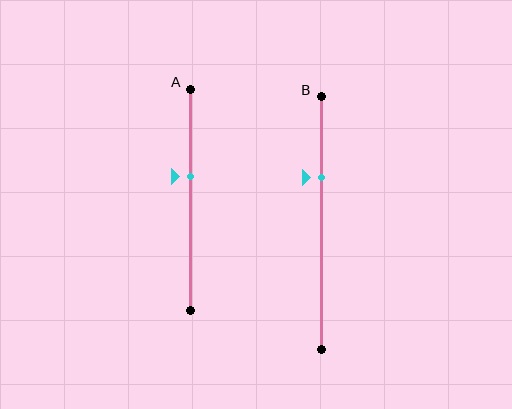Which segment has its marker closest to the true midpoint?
Segment A has its marker closest to the true midpoint.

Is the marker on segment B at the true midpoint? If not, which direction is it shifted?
No, the marker on segment B is shifted upward by about 18% of the segment length.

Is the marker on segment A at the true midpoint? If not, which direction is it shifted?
No, the marker on segment A is shifted upward by about 11% of the segment length.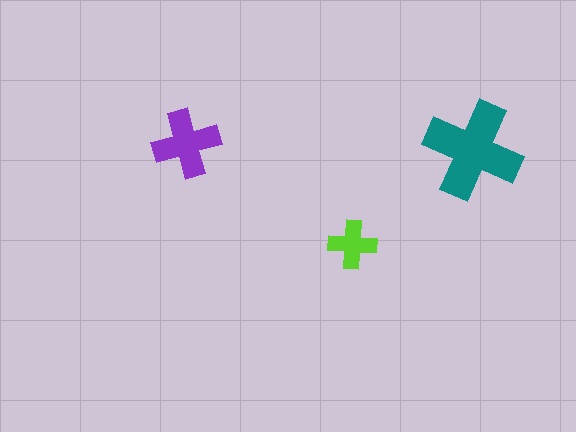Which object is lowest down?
The lime cross is bottommost.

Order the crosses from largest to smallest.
the teal one, the purple one, the lime one.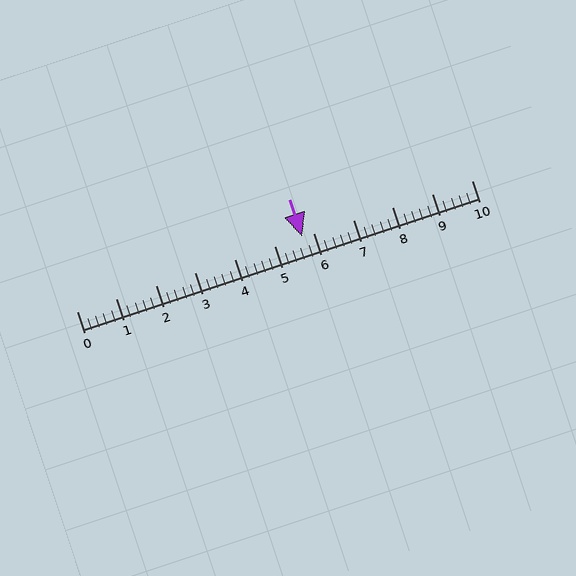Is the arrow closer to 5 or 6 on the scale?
The arrow is closer to 6.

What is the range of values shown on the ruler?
The ruler shows values from 0 to 10.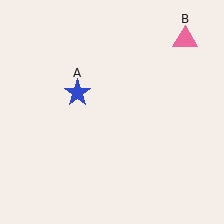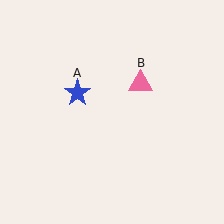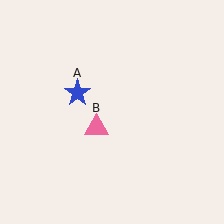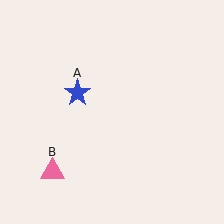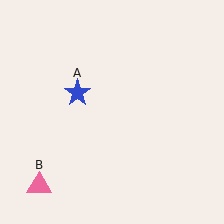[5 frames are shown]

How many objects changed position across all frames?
1 object changed position: pink triangle (object B).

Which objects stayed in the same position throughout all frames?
Blue star (object A) remained stationary.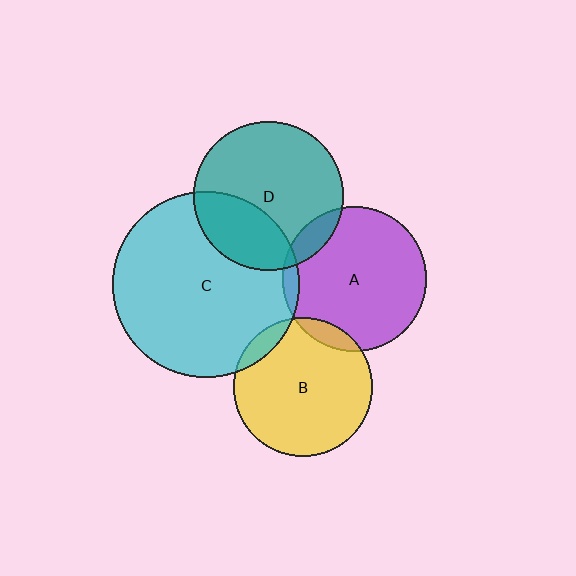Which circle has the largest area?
Circle C (cyan).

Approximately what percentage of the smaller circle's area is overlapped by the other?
Approximately 10%.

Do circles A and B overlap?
Yes.